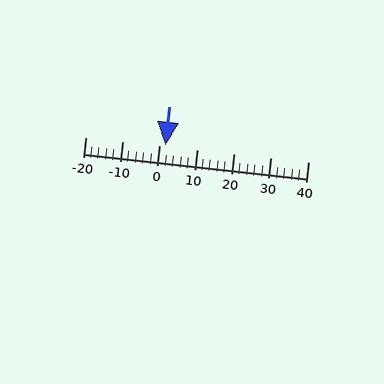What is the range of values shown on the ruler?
The ruler shows values from -20 to 40.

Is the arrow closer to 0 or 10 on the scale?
The arrow is closer to 0.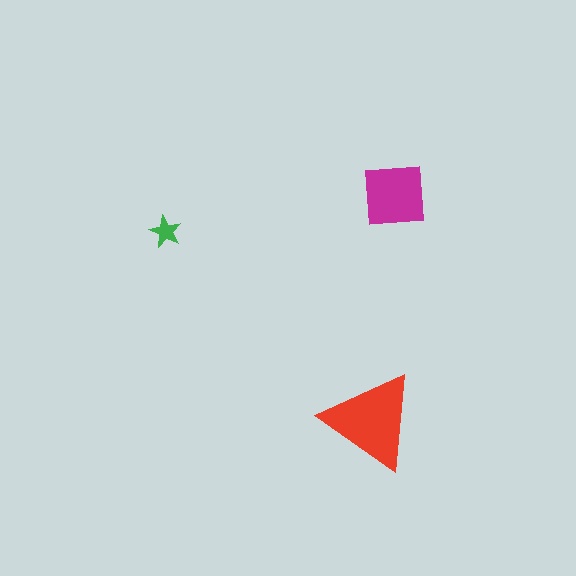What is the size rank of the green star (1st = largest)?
3rd.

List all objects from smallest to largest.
The green star, the magenta square, the red triangle.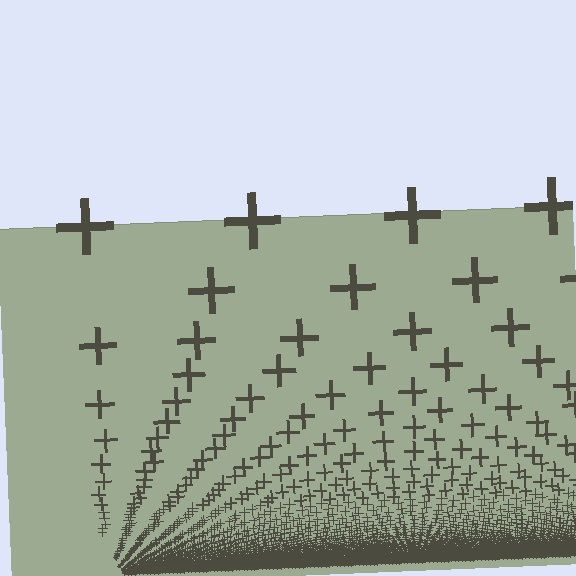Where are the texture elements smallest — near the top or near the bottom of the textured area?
Near the bottom.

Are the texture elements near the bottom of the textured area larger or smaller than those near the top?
Smaller. The gradient is inverted — elements near the bottom are smaller and denser.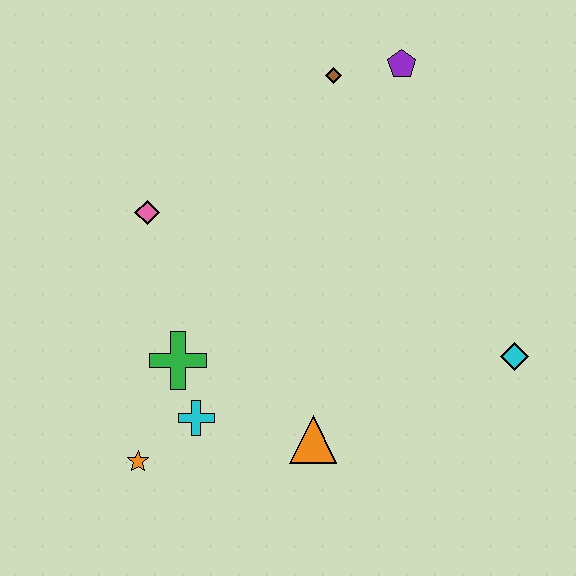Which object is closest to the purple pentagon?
The brown diamond is closest to the purple pentagon.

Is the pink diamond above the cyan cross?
Yes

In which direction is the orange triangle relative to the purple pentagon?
The orange triangle is below the purple pentagon.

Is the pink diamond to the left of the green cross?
Yes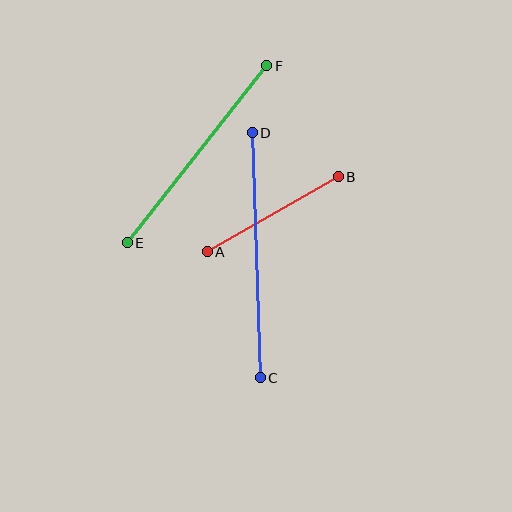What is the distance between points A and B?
The distance is approximately 151 pixels.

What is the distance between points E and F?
The distance is approximately 225 pixels.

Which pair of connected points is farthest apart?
Points C and D are farthest apart.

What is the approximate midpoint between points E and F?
The midpoint is at approximately (197, 154) pixels.